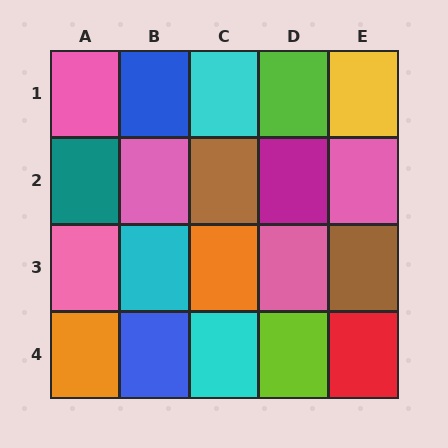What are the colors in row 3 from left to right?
Pink, cyan, orange, pink, brown.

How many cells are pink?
5 cells are pink.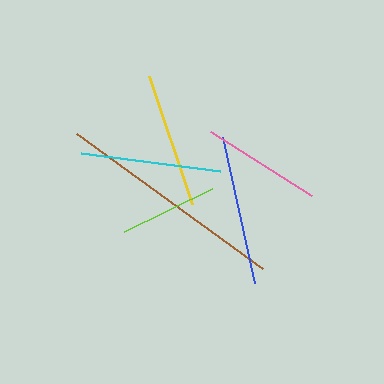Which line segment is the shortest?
The lime line is the shortest at approximately 98 pixels.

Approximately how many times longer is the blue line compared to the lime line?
The blue line is approximately 1.5 times the length of the lime line.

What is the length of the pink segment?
The pink segment is approximately 119 pixels long.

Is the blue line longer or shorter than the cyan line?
The blue line is longer than the cyan line.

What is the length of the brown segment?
The brown segment is approximately 230 pixels long.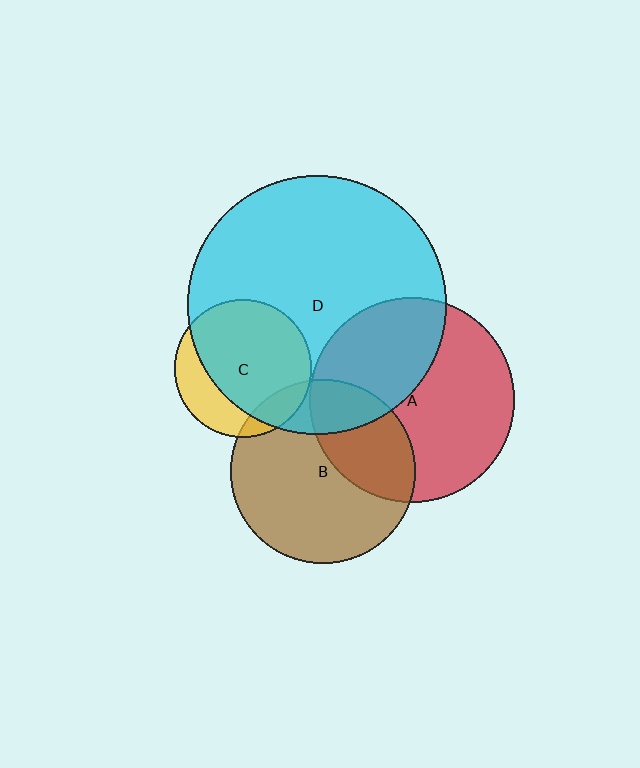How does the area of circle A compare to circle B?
Approximately 1.2 times.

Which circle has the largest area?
Circle D (cyan).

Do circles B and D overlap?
Yes.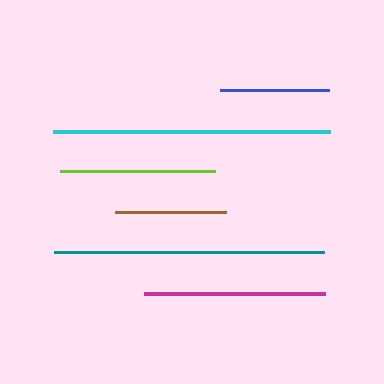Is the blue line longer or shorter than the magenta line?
The magenta line is longer than the blue line.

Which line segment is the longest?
The cyan line is the longest at approximately 277 pixels.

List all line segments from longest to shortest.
From longest to shortest: cyan, teal, magenta, lime, brown, blue.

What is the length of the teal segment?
The teal segment is approximately 269 pixels long.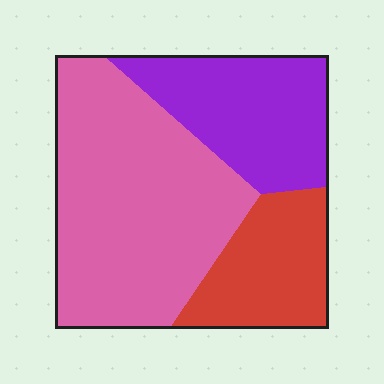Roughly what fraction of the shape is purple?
Purple covers about 25% of the shape.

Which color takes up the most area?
Pink, at roughly 50%.